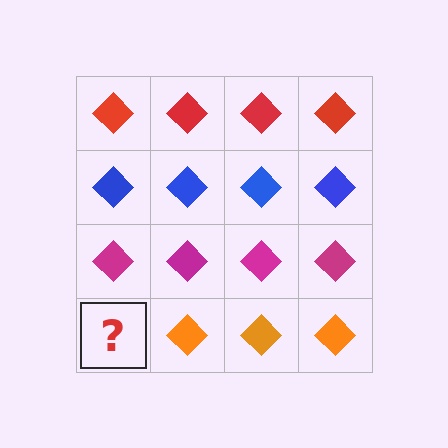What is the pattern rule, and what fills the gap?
The rule is that each row has a consistent color. The gap should be filled with an orange diamond.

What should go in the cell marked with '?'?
The missing cell should contain an orange diamond.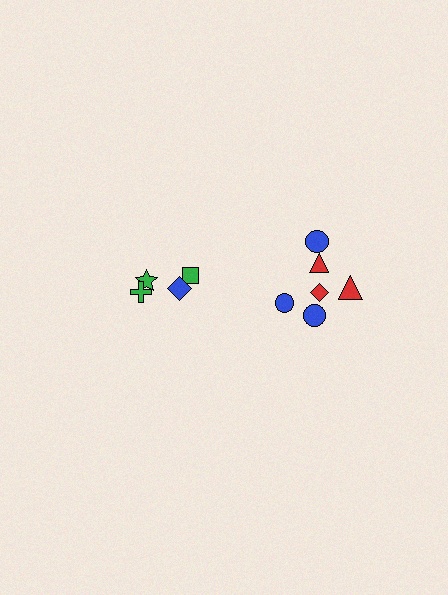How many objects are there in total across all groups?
There are 10 objects.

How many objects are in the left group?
There are 4 objects.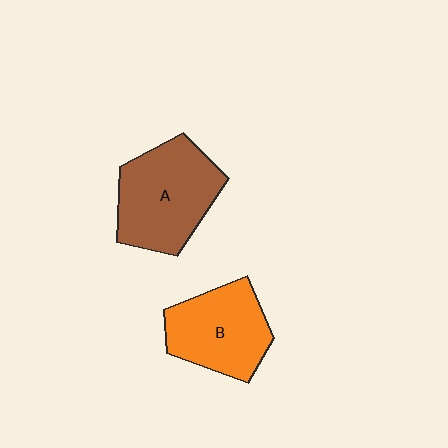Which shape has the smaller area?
Shape B (orange).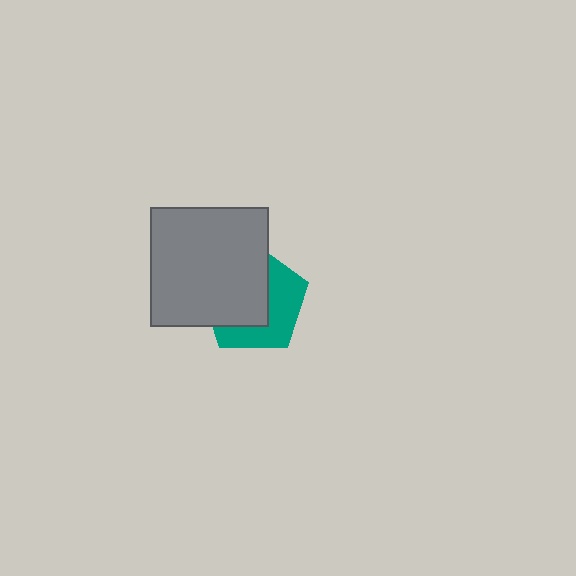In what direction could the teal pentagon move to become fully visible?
The teal pentagon could move toward the lower-right. That would shift it out from behind the gray square entirely.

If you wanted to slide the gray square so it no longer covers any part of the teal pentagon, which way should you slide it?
Slide it toward the upper-left — that is the most direct way to separate the two shapes.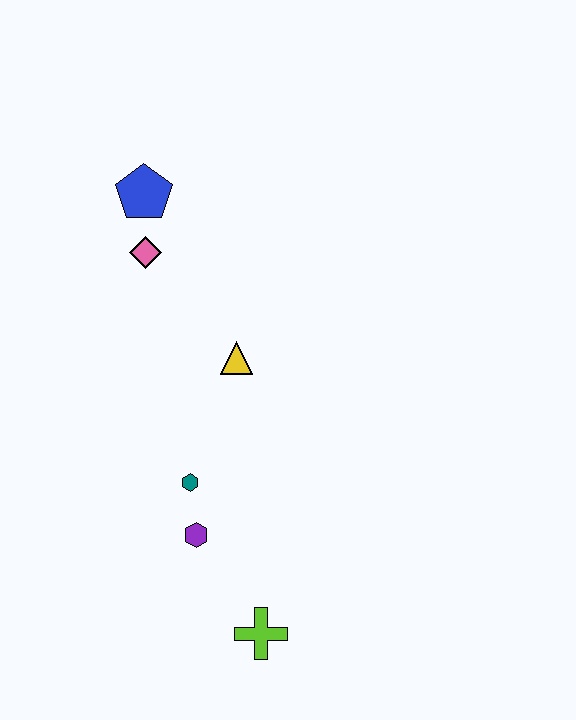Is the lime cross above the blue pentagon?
No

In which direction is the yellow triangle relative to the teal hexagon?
The yellow triangle is above the teal hexagon.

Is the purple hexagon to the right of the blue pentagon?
Yes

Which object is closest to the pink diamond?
The blue pentagon is closest to the pink diamond.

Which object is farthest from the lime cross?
The blue pentagon is farthest from the lime cross.